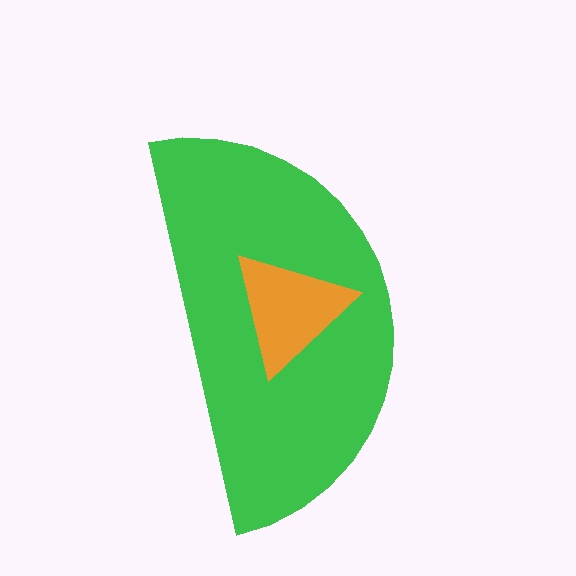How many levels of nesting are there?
2.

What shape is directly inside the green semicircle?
The orange triangle.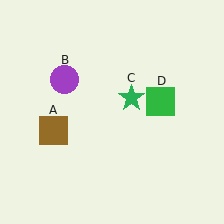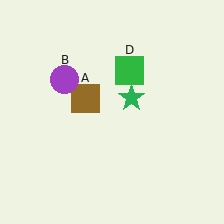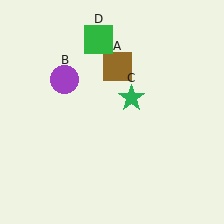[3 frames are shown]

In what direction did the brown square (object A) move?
The brown square (object A) moved up and to the right.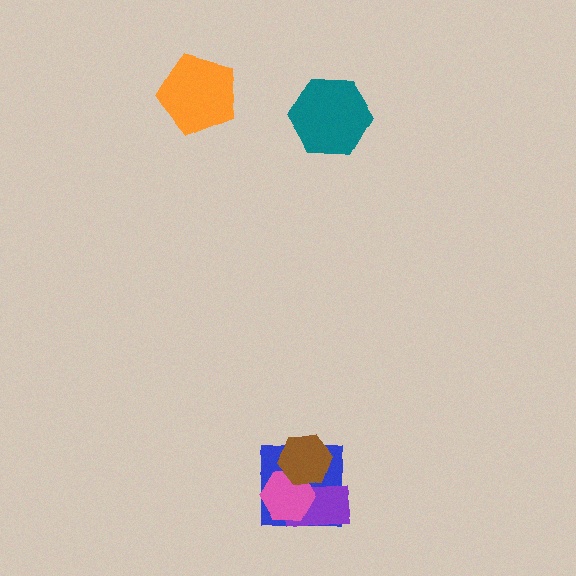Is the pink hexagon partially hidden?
Yes, it is partially covered by another shape.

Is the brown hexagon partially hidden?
No, no other shape covers it.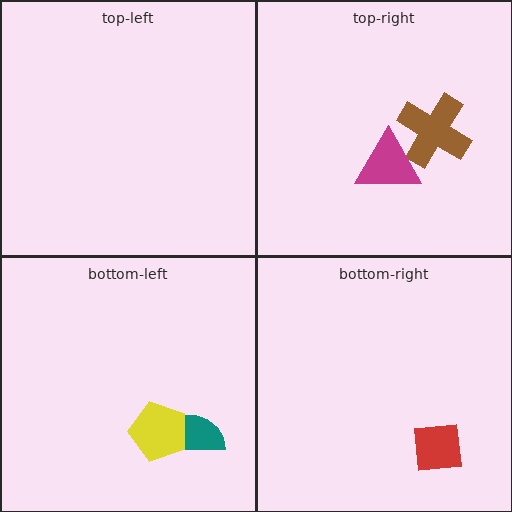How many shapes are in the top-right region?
2.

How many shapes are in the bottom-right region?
1.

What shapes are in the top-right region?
The brown cross, the magenta triangle.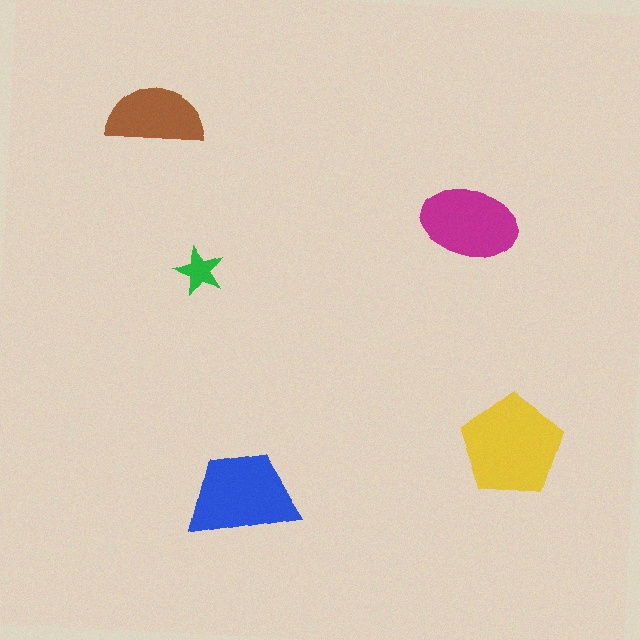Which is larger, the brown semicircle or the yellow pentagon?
The yellow pentagon.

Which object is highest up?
The brown semicircle is topmost.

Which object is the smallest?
The green star.